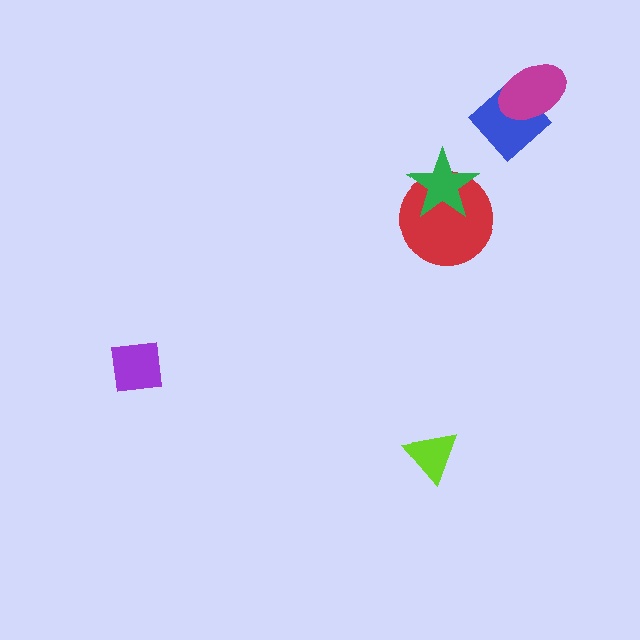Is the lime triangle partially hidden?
No, no other shape covers it.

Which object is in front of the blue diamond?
The magenta ellipse is in front of the blue diamond.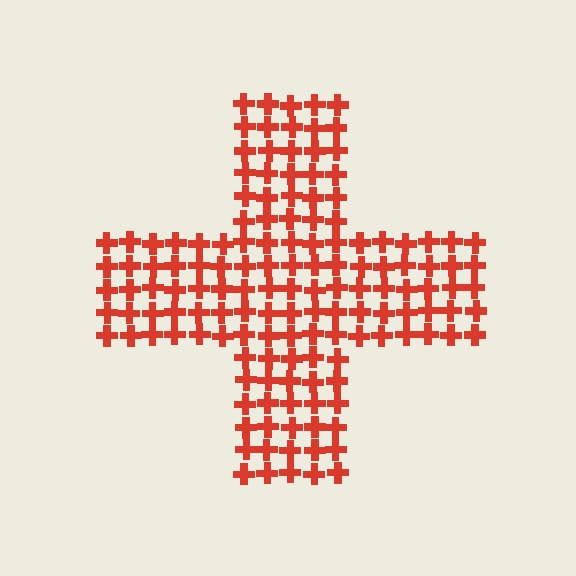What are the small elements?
The small elements are crosses.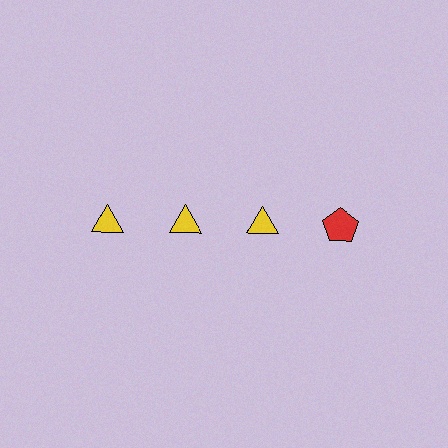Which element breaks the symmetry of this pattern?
The red pentagon in the top row, second from right column breaks the symmetry. All other shapes are yellow triangles.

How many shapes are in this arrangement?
There are 4 shapes arranged in a grid pattern.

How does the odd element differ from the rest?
It differs in both color (red instead of yellow) and shape (pentagon instead of triangle).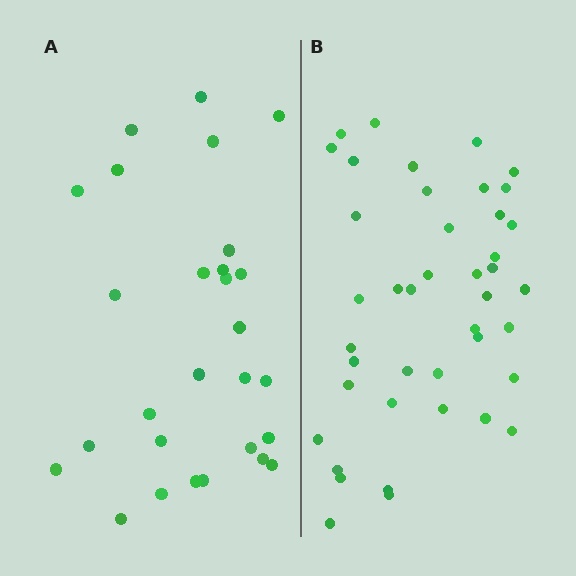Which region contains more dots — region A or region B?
Region B (the right region) has more dots.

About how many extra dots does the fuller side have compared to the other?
Region B has approximately 15 more dots than region A.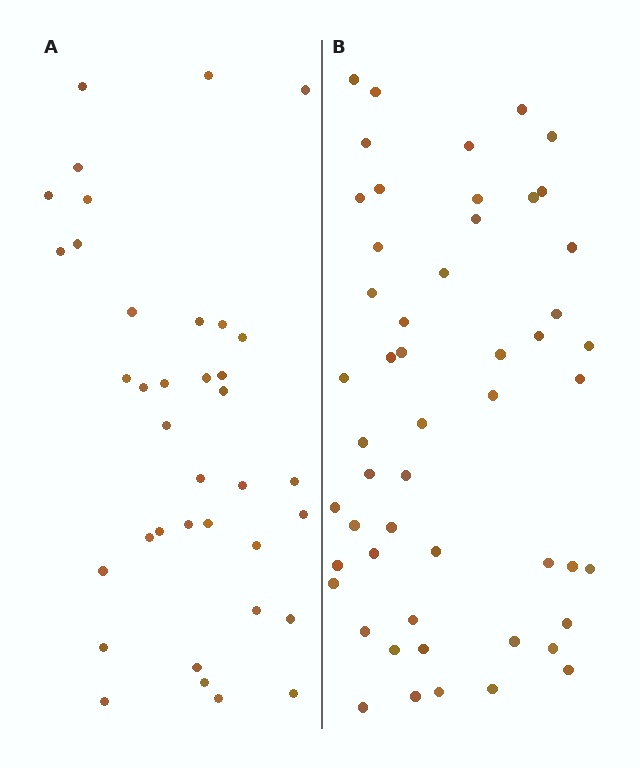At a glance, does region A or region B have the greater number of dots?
Region B (the right region) has more dots.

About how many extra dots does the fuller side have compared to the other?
Region B has approximately 15 more dots than region A.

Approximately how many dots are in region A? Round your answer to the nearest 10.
About 40 dots. (The exact count is 37, which rounds to 40.)